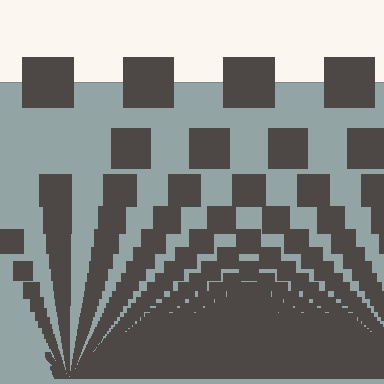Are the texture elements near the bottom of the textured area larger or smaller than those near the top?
Smaller. The gradient is inverted — elements near the bottom are smaller and denser.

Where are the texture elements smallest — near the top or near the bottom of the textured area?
Near the bottom.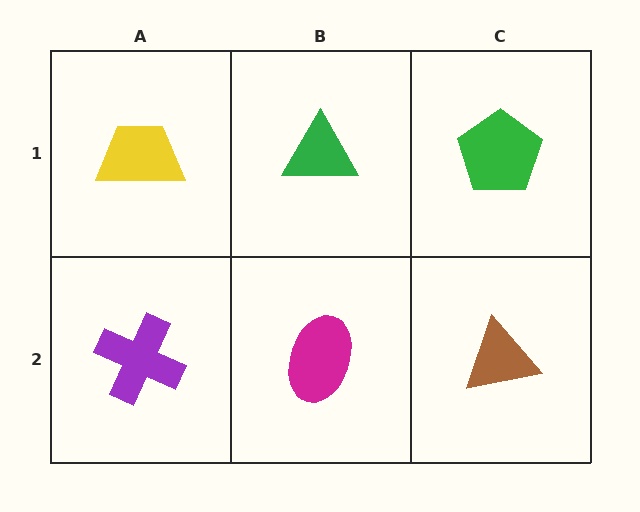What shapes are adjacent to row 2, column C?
A green pentagon (row 1, column C), a magenta ellipse (row 2, column B).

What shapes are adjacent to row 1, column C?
A brown triangle (row 2, column C), a green triangle (row 1, column B).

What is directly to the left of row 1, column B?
A yellow trapezoid.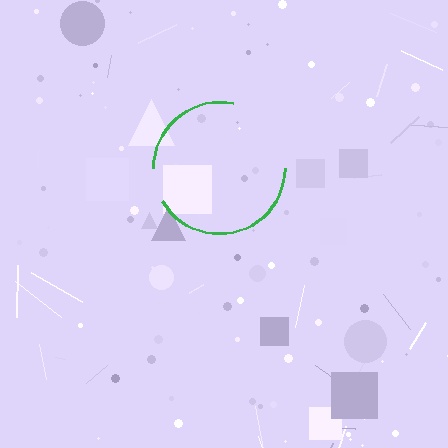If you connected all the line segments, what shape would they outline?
They would outline a circle.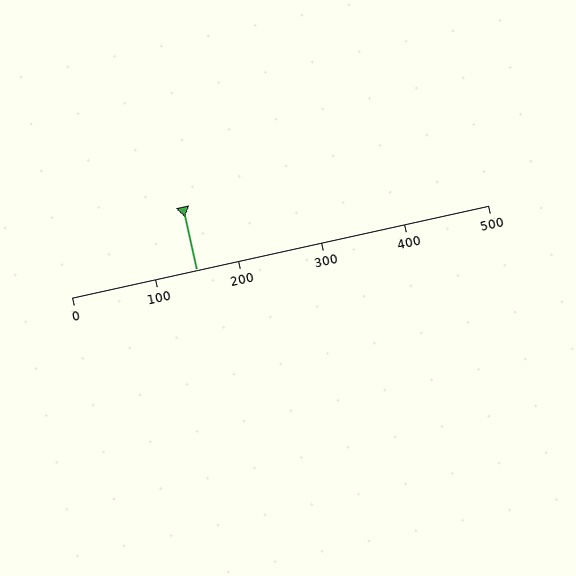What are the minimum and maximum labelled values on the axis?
The axis runs from 0 to 500.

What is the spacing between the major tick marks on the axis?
The major ticks are spaced 100 apart.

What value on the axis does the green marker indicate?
The marker indicates approximately 150.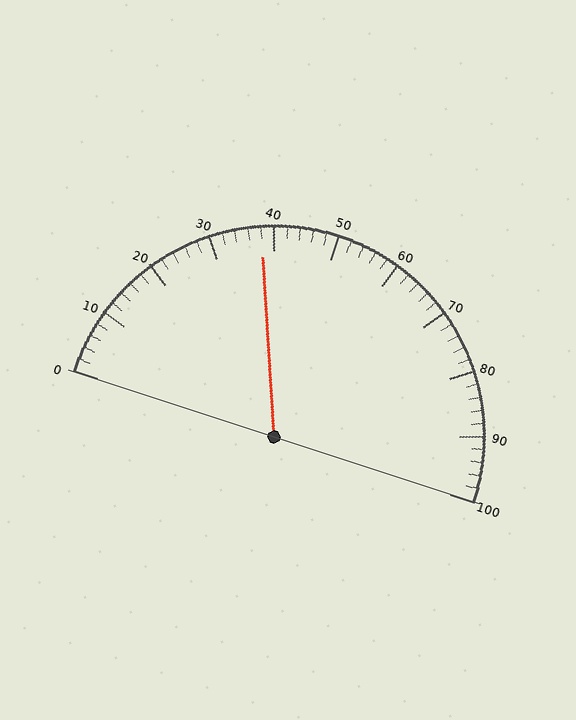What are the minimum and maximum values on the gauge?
The gauge ranges from 0 to 100.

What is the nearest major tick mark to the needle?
The nearest major tick mark is 40.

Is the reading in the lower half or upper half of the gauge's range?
The reading is in the lower half of the range (0 to 100).